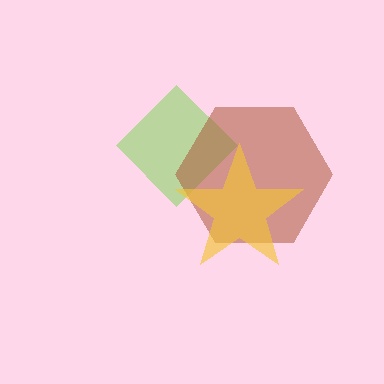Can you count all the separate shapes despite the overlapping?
Yes, there are 3 separate shapes.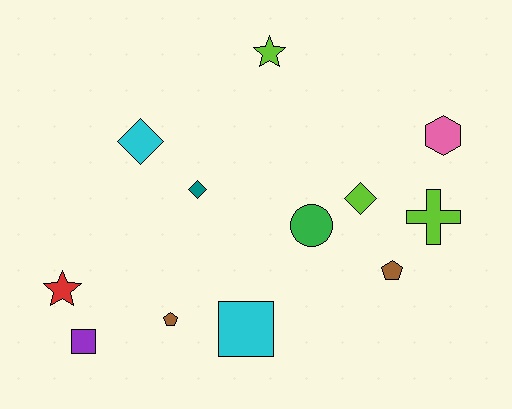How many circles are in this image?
There is 1 circle.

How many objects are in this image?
There are 12 objects.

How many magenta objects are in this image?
There are no magenta objects.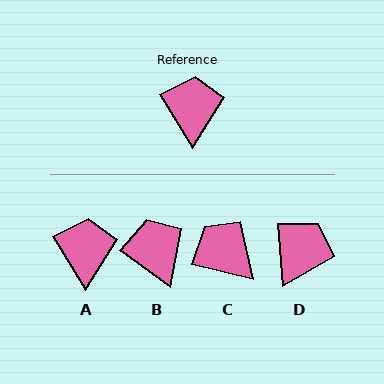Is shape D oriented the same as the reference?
No, it is off by about 28 degrees.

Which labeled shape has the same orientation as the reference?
A.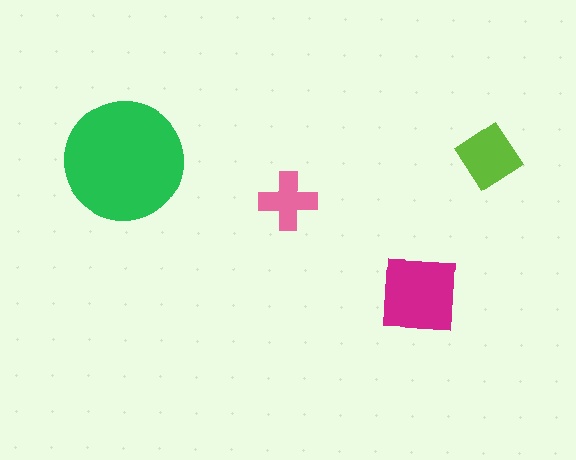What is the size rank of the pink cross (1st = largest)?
4th.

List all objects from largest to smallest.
The green circle, the magenta square, the lime diamond, the pink cross.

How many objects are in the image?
There are 4 objects in the image.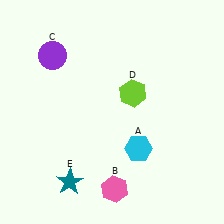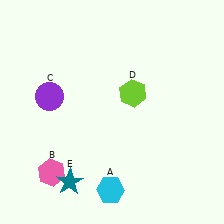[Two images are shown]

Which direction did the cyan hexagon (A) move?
The cyan hexagon (A) moved down.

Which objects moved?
The objects that moved are: the cyan hexagon (A), the pink hexagon (B), the purple circle (C).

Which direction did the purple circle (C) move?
The purple circle (C) moved down.